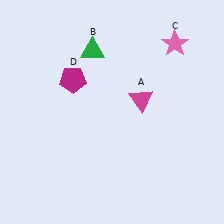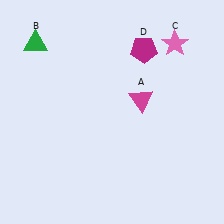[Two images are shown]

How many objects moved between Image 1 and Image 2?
2 objects moved between the two images.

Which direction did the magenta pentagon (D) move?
The magenta pentagon (D) moved right.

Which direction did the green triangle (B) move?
The green triangle (B) moved left.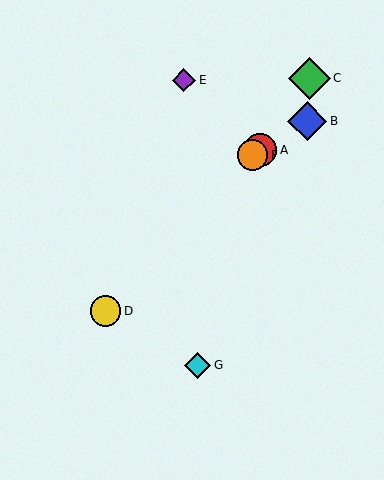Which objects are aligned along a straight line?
Objects A, B, F are aligned along a straight line.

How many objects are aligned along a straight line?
3 objects (A, B, F) are aligned along a straight line.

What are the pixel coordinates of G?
Object G is at (197, 365).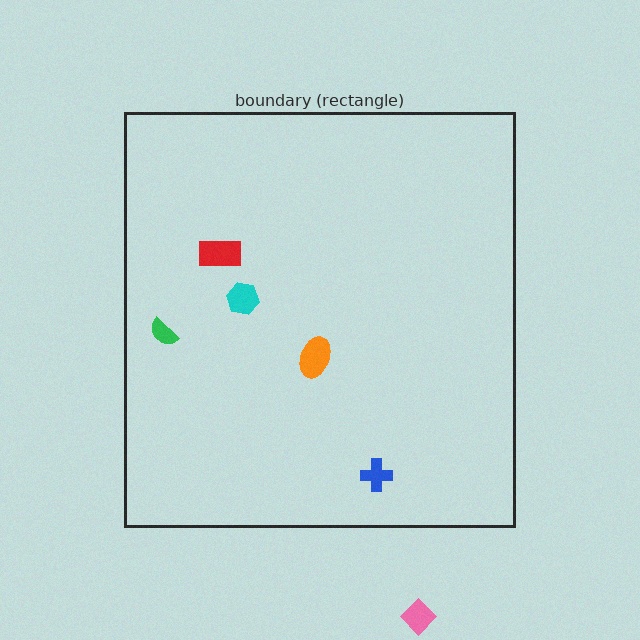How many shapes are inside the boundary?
5 inside, 1 outside.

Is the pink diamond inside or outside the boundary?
Outside.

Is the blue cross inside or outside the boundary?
Inside.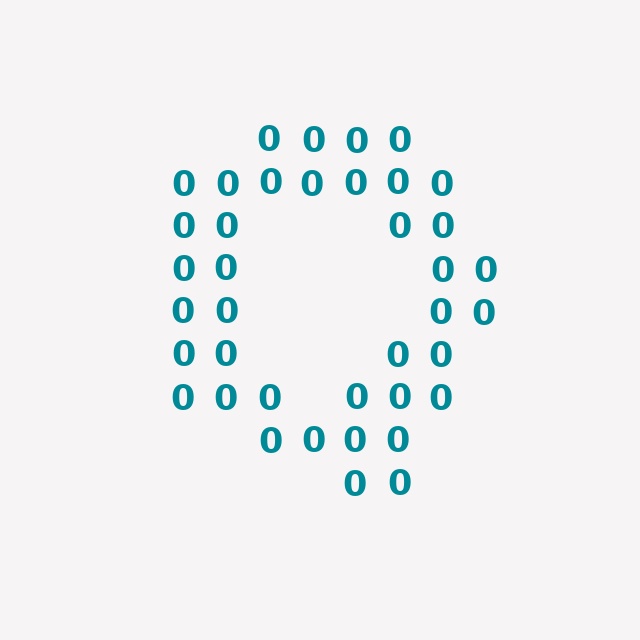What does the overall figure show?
The overall figure shows the letter Q.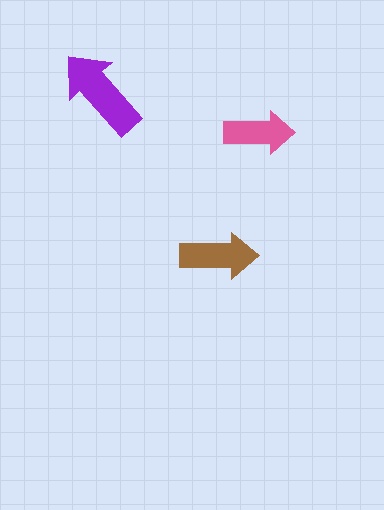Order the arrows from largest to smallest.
the purple one, the brown one, the pink one.